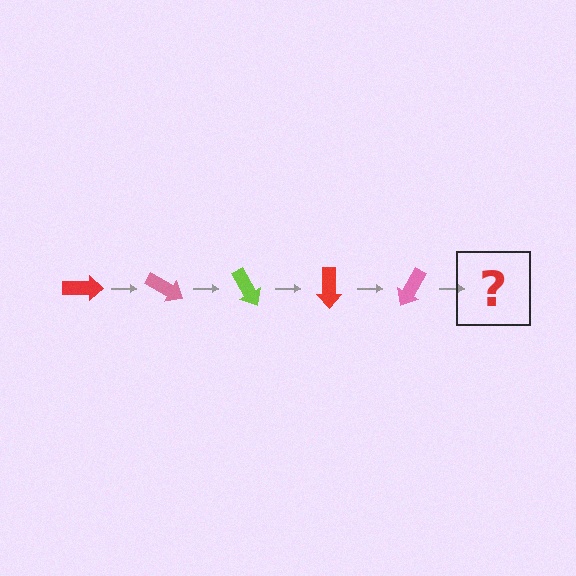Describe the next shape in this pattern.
It should be a lime arrow, rotated 150 degrees from the start.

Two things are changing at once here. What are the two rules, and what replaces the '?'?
The two rules are that it rotates 30 degrees each step and the color cycles through red, pink, and lime. The '?' should be a lime arrow, rotated 150 degrees from the start.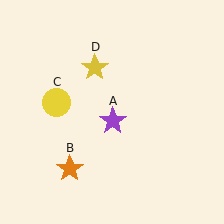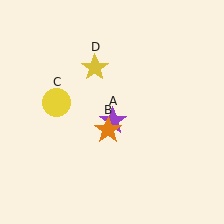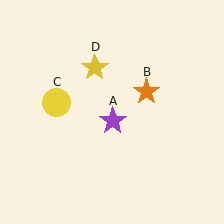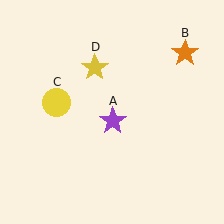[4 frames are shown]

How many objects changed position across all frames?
1 object changed position: orange star (object B).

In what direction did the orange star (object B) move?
The orange star (object B) moved up and to the right.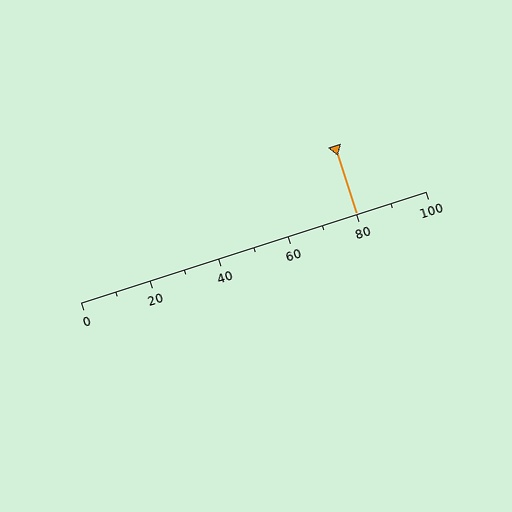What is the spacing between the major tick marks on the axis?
The major ticks are spaced 20 apart.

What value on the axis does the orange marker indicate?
The marker indicates approximately 80.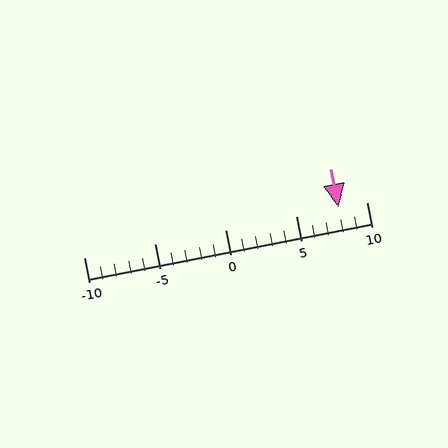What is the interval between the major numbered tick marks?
The major tick marks are spaced 5 units apart.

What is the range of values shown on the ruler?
The ruler shows values from -10 to 10.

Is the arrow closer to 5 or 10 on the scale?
The arrow is closer to 10.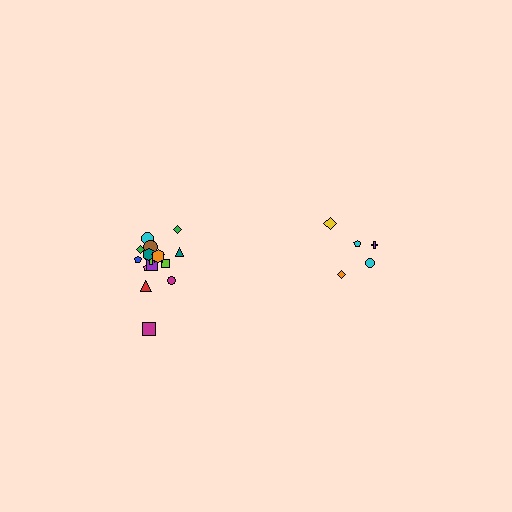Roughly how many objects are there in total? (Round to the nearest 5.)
Roughly 25 objects in total.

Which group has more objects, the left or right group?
The left group.